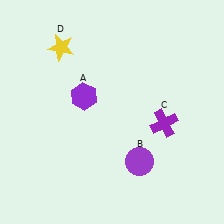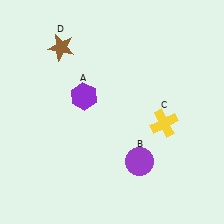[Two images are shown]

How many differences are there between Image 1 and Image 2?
There are 2 differences between the two images.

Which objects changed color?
C changed from purple to yellow. D changed from yellow to brown.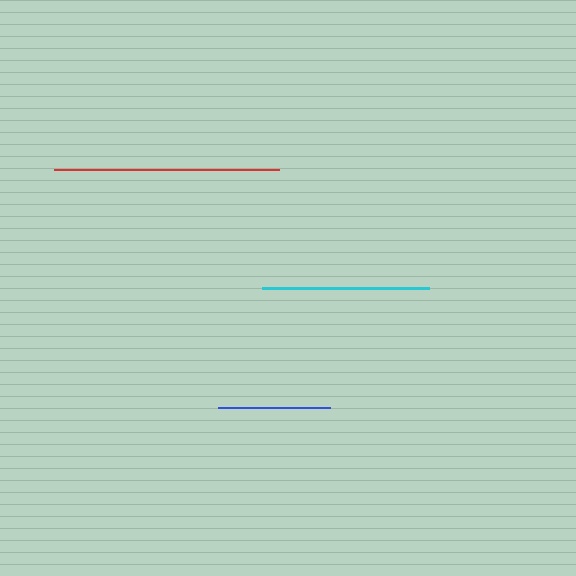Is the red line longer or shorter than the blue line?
The red line is longer than the blue line.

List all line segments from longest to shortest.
From longest to shortest: red, cyan, blue.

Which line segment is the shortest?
The blue line is the shortest at approximately 112 pixels.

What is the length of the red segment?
The red segment is approximately 225 pixels long.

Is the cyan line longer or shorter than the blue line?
The cyan line is longer than the blue line.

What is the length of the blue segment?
The blue segment is approximately 112 pixels long.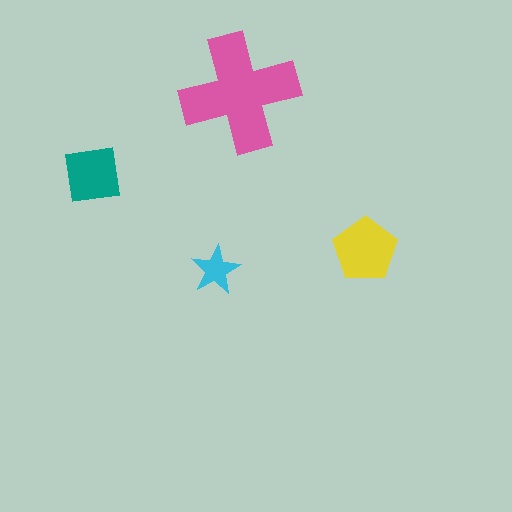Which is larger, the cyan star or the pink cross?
The pink cross.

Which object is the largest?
The pink cross.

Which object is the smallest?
The cyan star.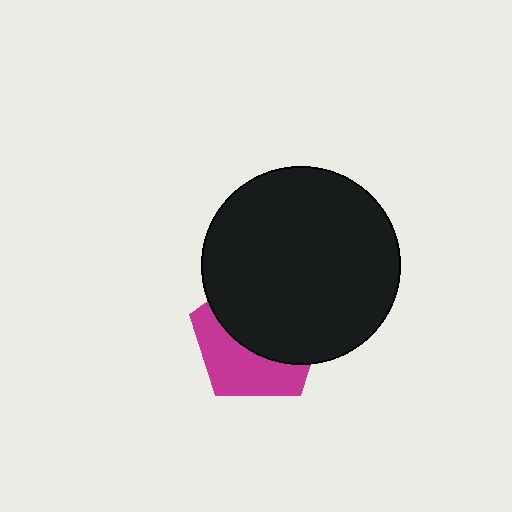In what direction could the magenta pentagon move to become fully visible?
The magenta pentagon could move down. That would shift it out from behind the black circle entirely.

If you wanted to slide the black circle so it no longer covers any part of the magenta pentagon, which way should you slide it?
Slide it up — that is the most direct way to separate the two shapes.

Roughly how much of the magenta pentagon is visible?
A small part of it is visible (roughly 42%).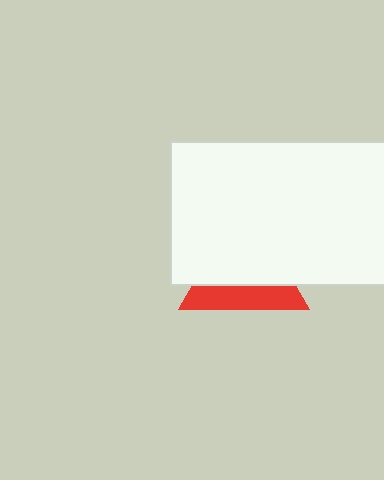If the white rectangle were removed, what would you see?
You would see the complete red triangle.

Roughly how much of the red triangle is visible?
A small part of it is visible (roughly 38%).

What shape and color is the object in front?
The object in front is a white rectangle.